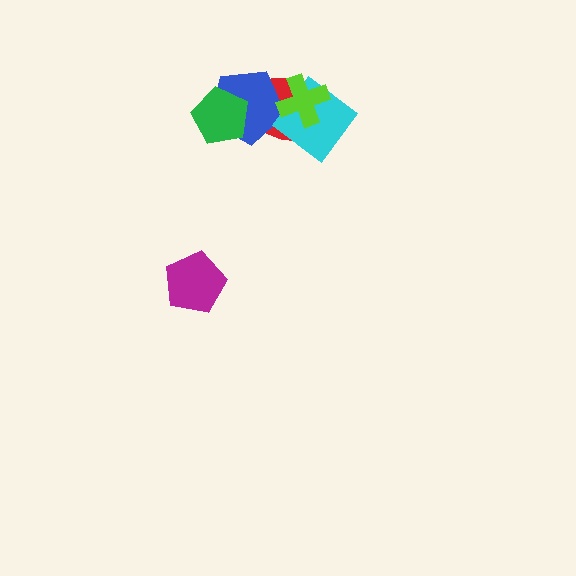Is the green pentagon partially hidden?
No, no other shape covers it.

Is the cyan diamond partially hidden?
Yes, it is partially covered by another shape.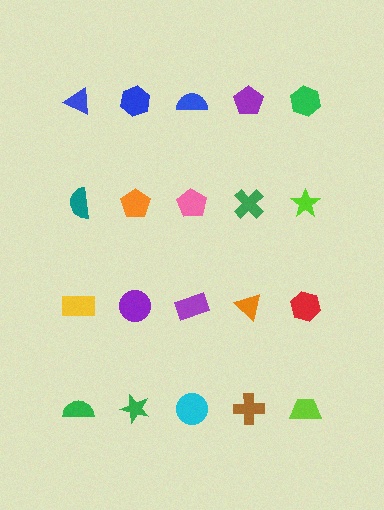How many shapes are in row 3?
5 shapes.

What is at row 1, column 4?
A purple pentagon.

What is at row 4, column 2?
A green star.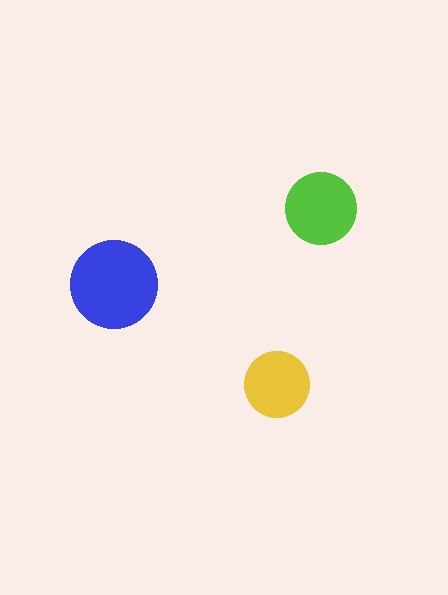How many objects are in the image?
There are 3 objects in the image.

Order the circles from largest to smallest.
the blue one, the lime one, the yellow one.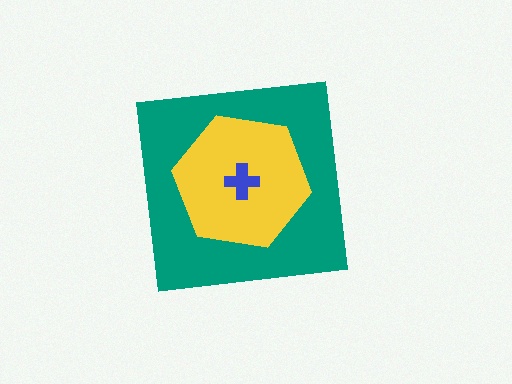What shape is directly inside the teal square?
The yellow hexagon.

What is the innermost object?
The blue cross.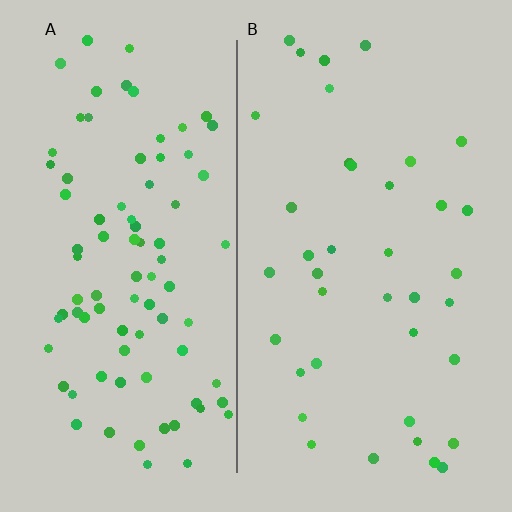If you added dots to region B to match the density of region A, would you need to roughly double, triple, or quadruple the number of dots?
Approximately double.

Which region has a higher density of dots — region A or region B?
A (the left).